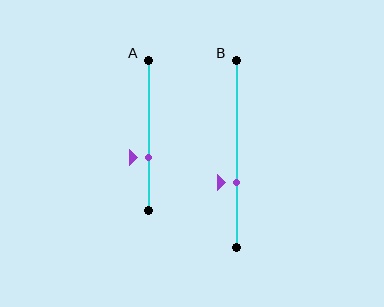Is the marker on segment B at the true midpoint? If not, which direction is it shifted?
No, the marker on segment B is shifted downward by about 15% of the segment length.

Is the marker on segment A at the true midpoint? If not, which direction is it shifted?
No, the marker on segment A is shifted downward by about 15% of the segment length.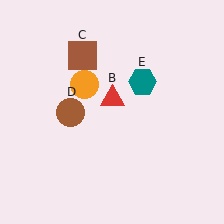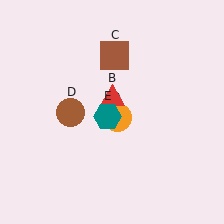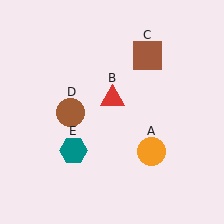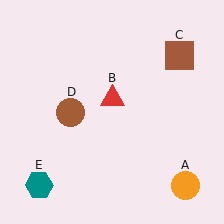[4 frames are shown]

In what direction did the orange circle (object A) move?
The orange circle (object A) moved down and to the right.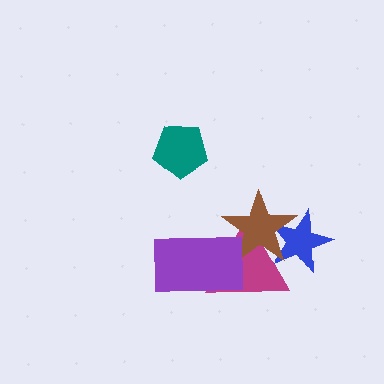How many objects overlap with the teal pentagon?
0 objects overlap with the teal pentagon.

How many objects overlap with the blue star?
2 objects overlap with the blue star.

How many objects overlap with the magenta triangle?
3 objects overlap with the magenta triangle.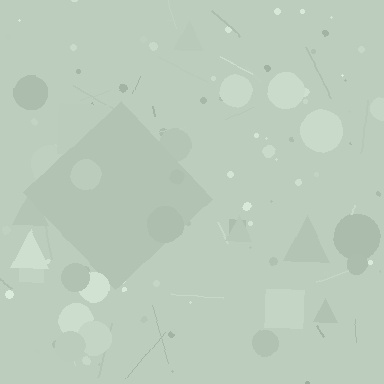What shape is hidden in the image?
A diamond is hidden in the image.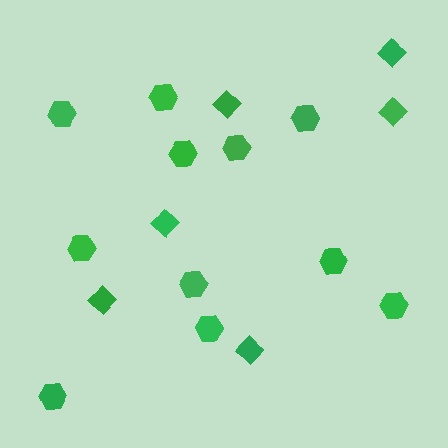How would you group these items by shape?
There are 2 groups: one group of diamonds (6) and one group of hexagons (11).